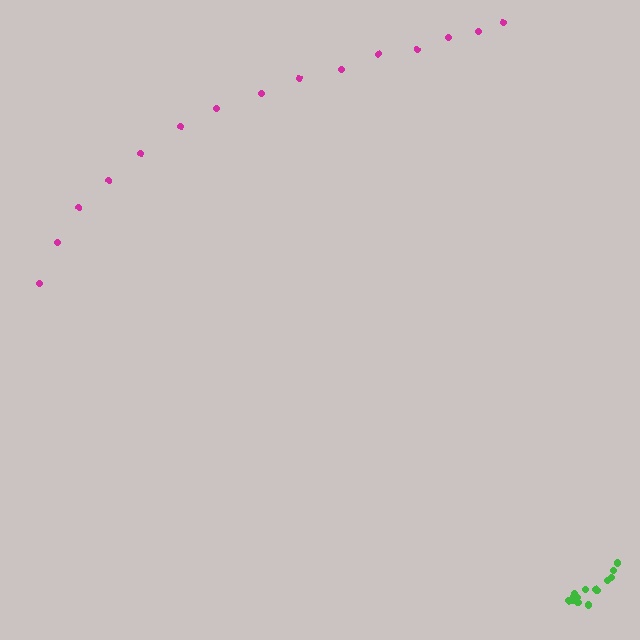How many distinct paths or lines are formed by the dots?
There are 2 distinct paths.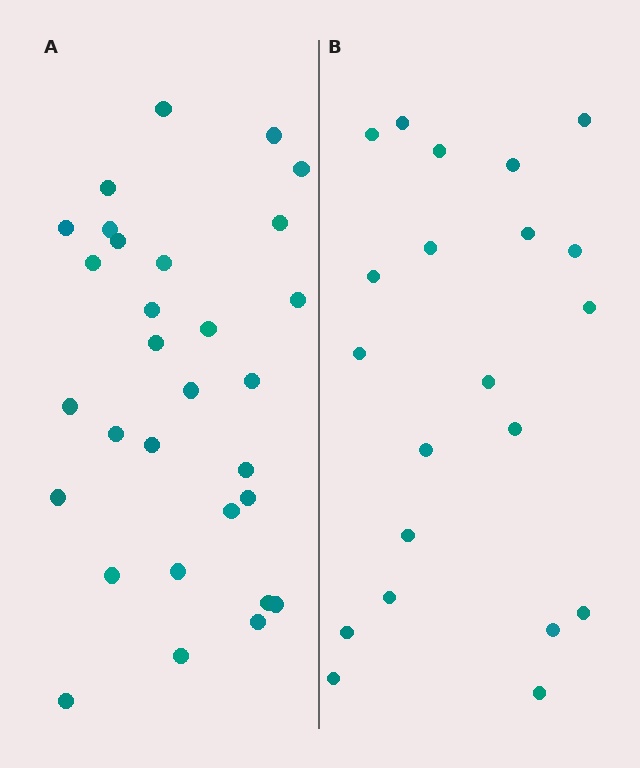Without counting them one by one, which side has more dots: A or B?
Region A (the left region) has more dots.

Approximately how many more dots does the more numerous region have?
Region A has roughly 8 or so more dots than region B.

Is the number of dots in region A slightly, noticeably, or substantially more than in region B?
Region A has noticeably more, but not dramatically so. The ratio is roughly 1.4 to 1.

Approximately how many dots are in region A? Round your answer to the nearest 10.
About 30 dots.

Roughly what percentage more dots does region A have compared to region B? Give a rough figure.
About 45% more.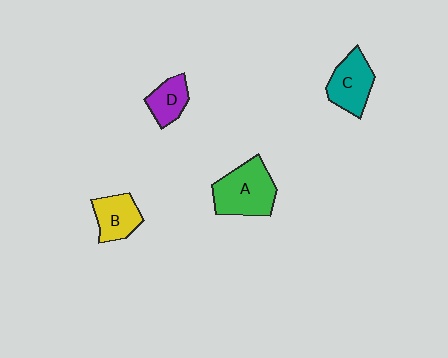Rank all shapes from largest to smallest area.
From largest to smallest: A (green), C (teal), B (yellow), D (purple).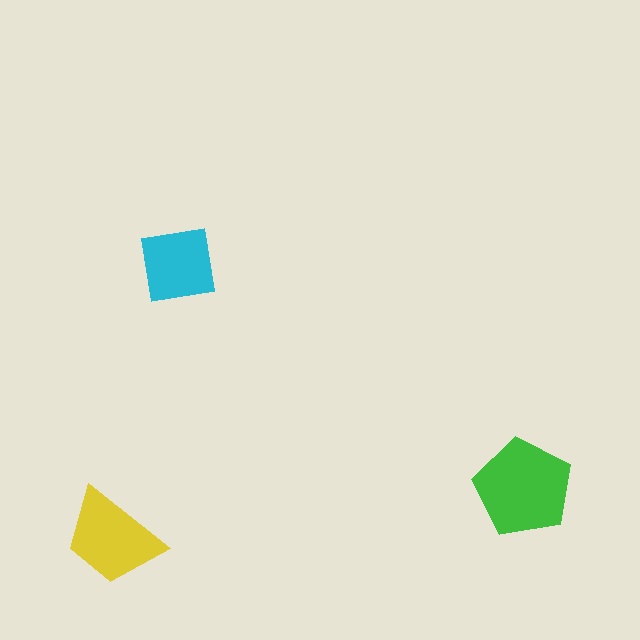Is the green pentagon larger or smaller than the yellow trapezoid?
Larger.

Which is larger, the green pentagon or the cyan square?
The green pentagon.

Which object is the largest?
The green pentagon.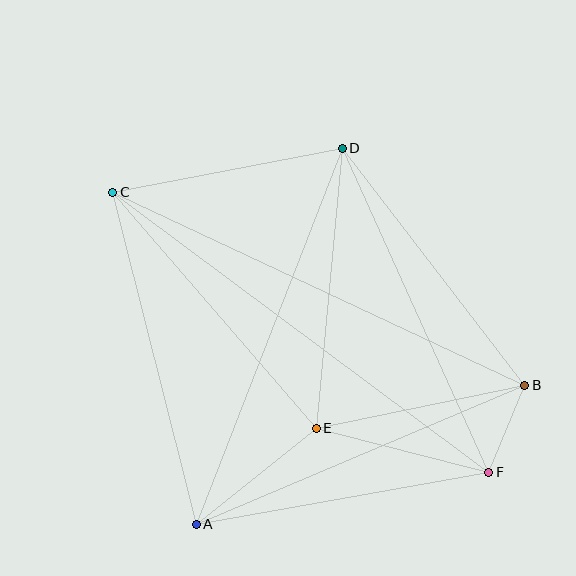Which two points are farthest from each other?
Points C and F are farthest from each other.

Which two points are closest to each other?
Points B and F are closest to each other.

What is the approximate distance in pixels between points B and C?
The distance between B and C is approximately 455 pixels.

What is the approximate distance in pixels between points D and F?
The distance between D and F is approximately 356 pixels.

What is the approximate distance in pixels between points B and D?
The distance between B and D is approximately 299 pixels.